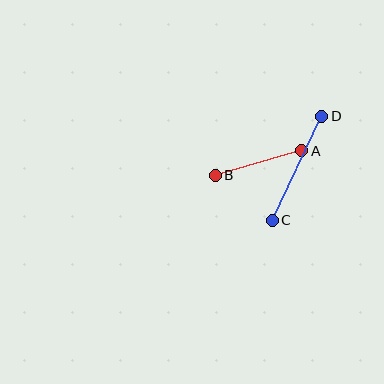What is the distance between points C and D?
The distance is approximately 115 pixels.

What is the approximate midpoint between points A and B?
The midpoint is at approximately (259, 163) pixels.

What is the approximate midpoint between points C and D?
The midpoint is at approximately (297, 168) pixels.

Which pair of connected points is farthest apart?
Points C and D are farthest apart.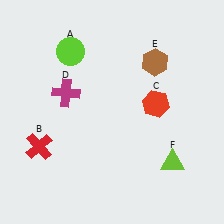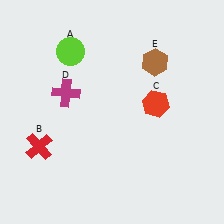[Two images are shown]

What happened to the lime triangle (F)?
The lime triangle (F) was removed in Image 2. It was in the bottom-right area of Image 1.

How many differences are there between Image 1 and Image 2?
There is 1 difference between the two images.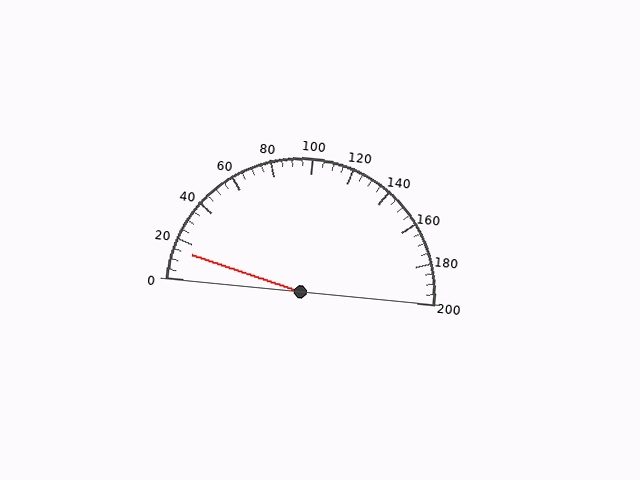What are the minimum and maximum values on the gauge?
The gauge ranges from 0 to 200.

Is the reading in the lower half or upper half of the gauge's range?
The reading is in the lower half of the range (0 to 200).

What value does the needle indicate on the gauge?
The needle indicates approximately 15.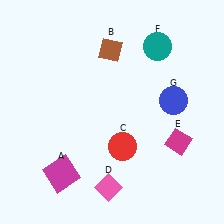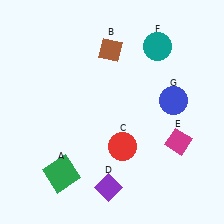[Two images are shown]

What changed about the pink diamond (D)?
In Image 1, D is pink. In Image 2, it changed to purple.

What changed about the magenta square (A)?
In Image 1, A is magenta. In Image 2, it changed to green.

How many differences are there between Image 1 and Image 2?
There are 2 differences between the two images.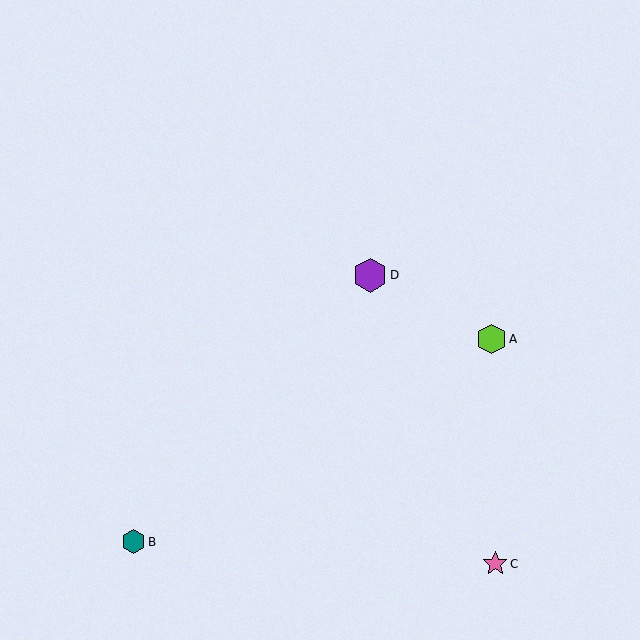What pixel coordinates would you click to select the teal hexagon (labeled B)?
Click at (133, 542) to select the teal hexagon B.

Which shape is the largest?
The purple hexagon (labeled D) is the largest.